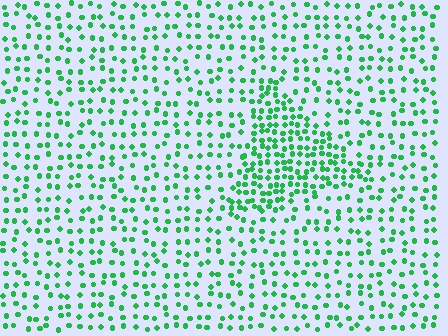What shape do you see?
I see a triangle.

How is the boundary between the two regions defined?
The boundary is defined by a change in element density (approximately 2.0x ratio). All elements are the same color, size, and shape.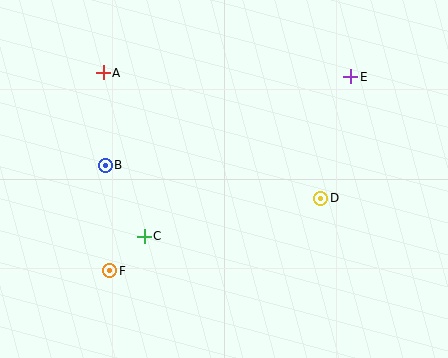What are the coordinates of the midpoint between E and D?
The midpoint between E and D is at (336, 137).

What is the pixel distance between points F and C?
The distance between F and C is 49 pixels.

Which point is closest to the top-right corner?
Point E is closest to the top-right corner.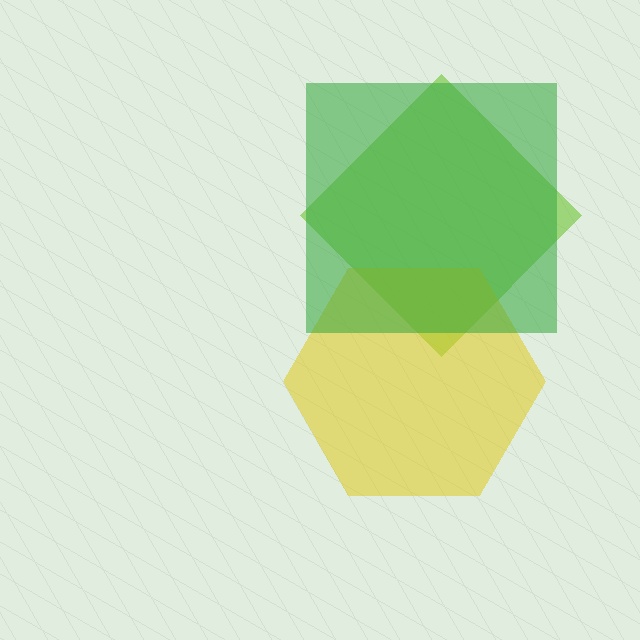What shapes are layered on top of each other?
The layered shapes are: a lime diamond, a yellow hexagon, a green square.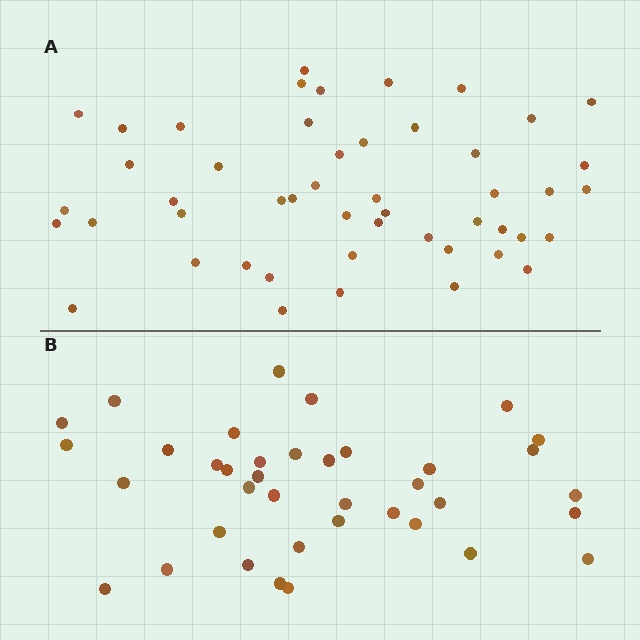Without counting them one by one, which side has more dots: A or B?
Region A (the top region) has more dots.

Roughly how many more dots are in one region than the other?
Region A has roughly 12 or so more dots than region B.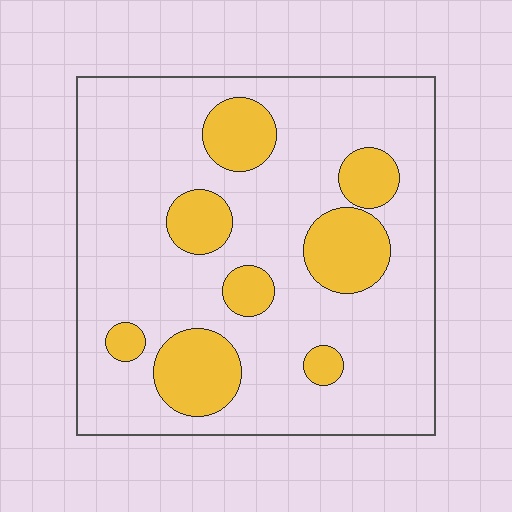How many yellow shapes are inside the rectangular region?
8.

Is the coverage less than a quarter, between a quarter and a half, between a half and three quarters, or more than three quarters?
Less than a quarter.